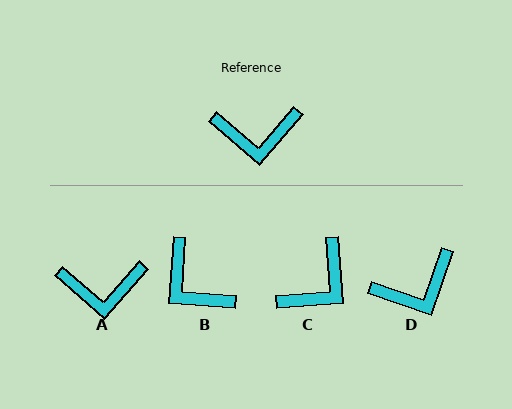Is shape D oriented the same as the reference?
No, it is off by about 22 degrees.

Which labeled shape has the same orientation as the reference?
A.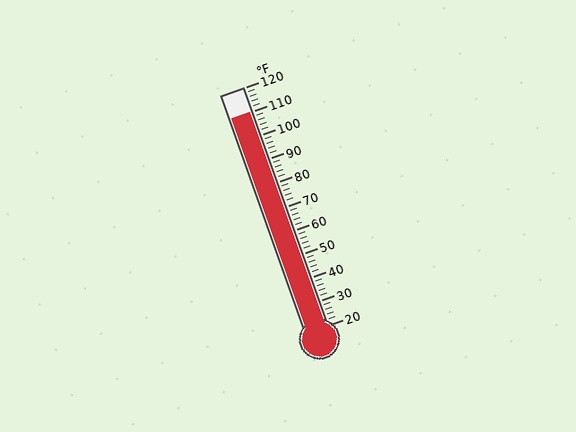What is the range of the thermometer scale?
The thermometer scale ranges from 20°F to 120°F.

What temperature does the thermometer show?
The thermometer shows approximately 110°F.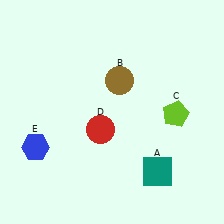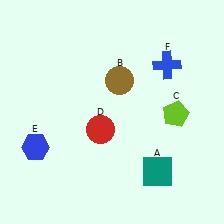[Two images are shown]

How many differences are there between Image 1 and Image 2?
There is 1 difference between the two images.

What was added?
A blue cross (F) was added in Image 2.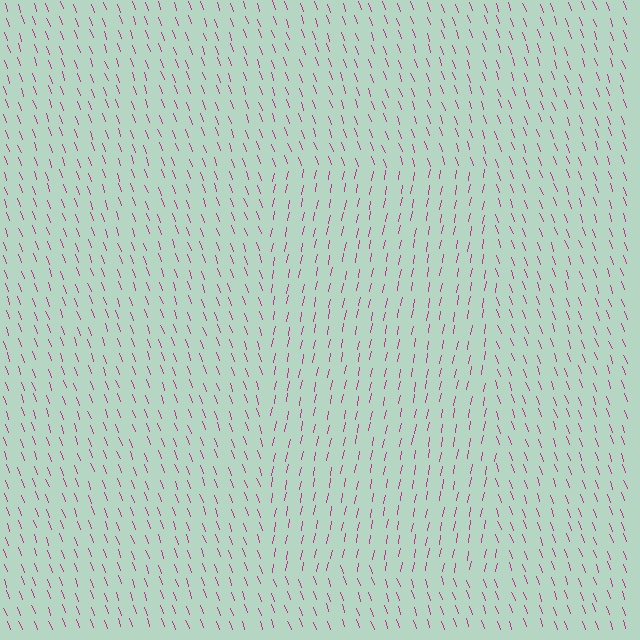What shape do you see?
I see a rectangle.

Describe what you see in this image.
The image is filled with small magenta line segments. A rectangle region in the image has lines oriented differently from the surrounding lines, creating a visible texture boundary.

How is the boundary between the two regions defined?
The boundary is defined purely by a change in line orientation (approximately 30 degrees difference). All lines are the same color and thickness.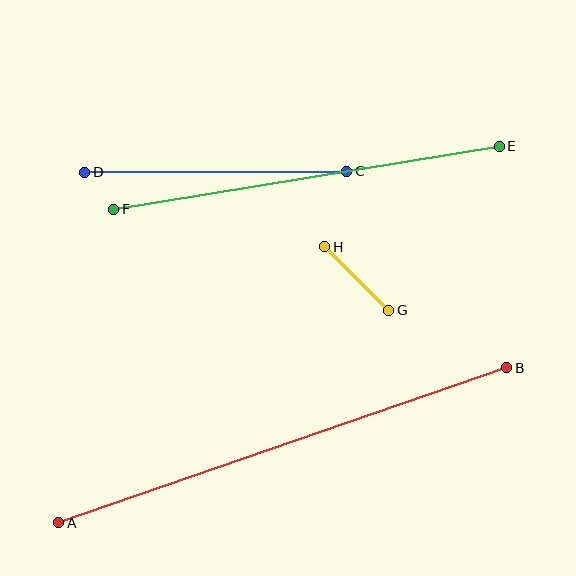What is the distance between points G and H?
The distance is approximately 90 pixels.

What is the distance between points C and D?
The distance is approximately 262 pixels.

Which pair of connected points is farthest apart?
Points A and B are farthest apart.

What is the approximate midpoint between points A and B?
The midpoint is at approximately (283, 445) pixels.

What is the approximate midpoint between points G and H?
The midpoint is at approximately (357, 278) pixels.